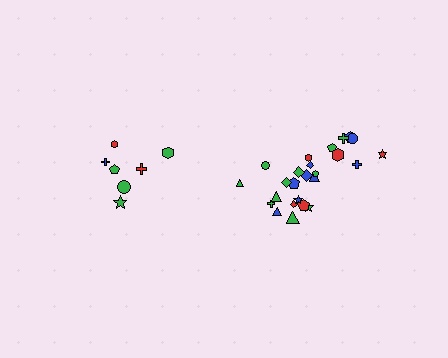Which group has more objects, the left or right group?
The right group.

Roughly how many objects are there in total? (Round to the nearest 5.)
Roughly 30 objects in total.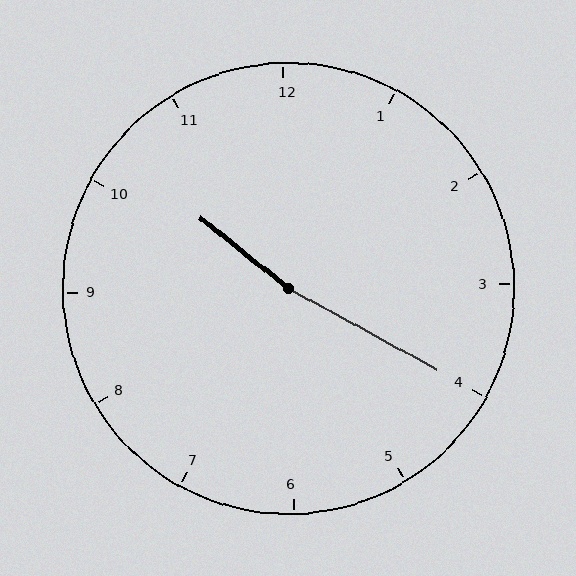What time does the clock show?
10:20.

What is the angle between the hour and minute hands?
Approximately 170 degrees.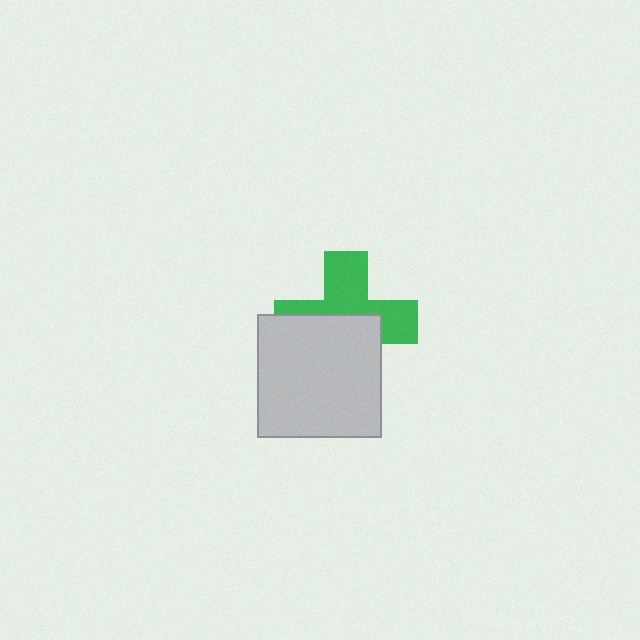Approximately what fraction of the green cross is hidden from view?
Roughly 51% of the green cross is hidden behind the light gray square.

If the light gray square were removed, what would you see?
You would see the complete green cross.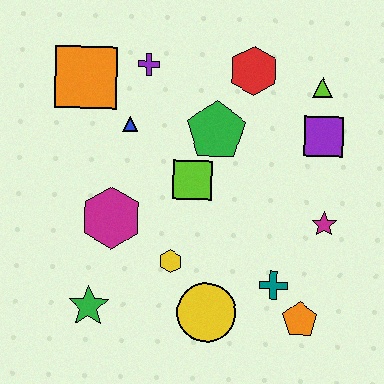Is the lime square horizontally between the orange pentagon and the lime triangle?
No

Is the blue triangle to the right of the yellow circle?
No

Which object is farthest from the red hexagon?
The green star is farthest from the red hexagon.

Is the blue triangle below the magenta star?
No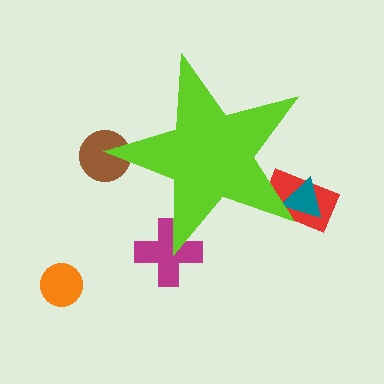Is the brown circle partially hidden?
Yes, the brown circle is partially hidden behind the lime star.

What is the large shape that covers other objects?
A lime star.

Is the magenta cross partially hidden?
Yes, the magenta cross is partially hidden behind the lime star.